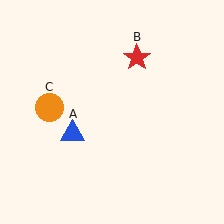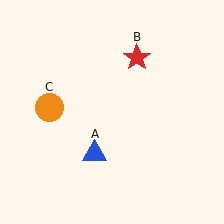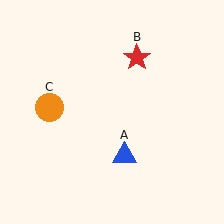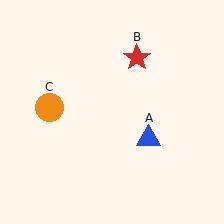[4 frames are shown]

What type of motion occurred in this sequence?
The blue triangle (object A) rotated counterclockwise around the center of the scene.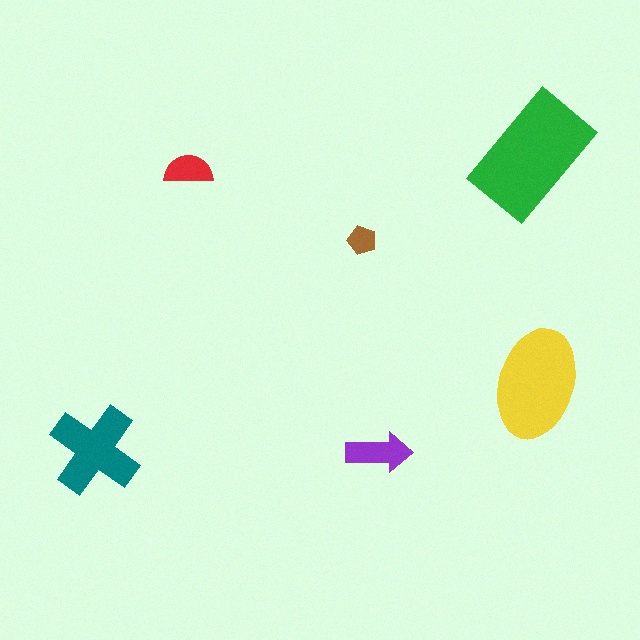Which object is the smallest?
The brown pentagon.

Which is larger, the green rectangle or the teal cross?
The green rectangle.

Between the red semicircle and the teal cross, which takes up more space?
The teal cross.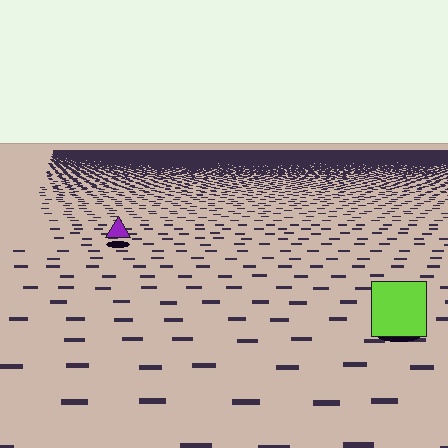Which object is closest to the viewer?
The lime square is closest. The texture marks near it are larger and more spread out.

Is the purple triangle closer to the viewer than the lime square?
No. The lime square is closer — you can tell from the texture gradient: the ground texture is coarser near it.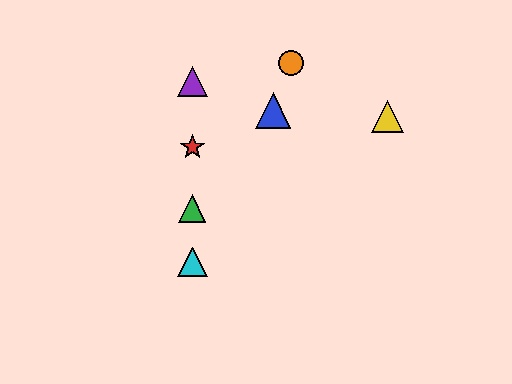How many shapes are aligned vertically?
4 shapes (the red star, the green triangle, the purple triangle, the cyan triangle) are aligned vertically.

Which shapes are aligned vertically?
The red star, the green triangle, the purple triangle, the cyan triangle are aligned vertically.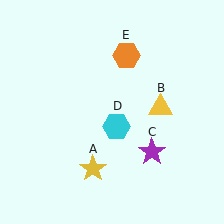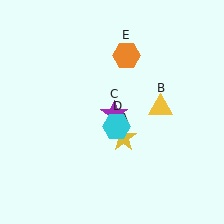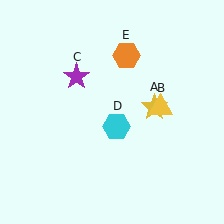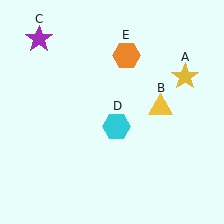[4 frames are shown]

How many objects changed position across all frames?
2 objects changed position: yellow star (object A), purple star (object C).